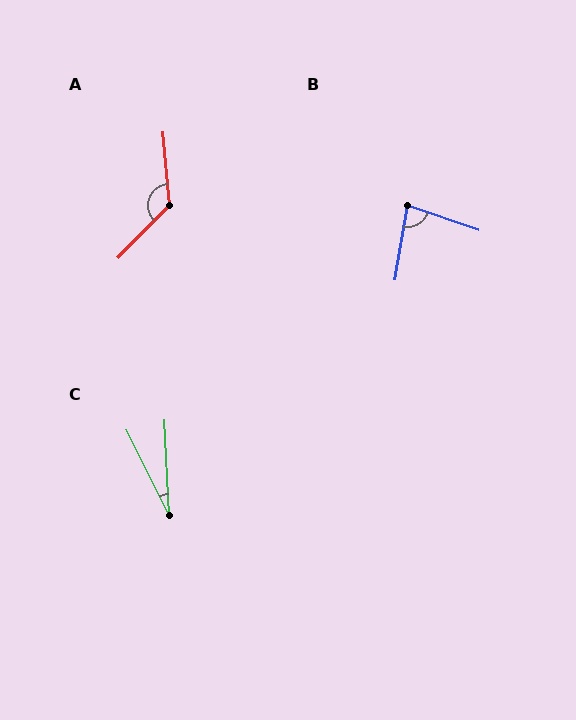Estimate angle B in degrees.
Approximately 81 degrees.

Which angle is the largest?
A, at approximately 131 degrees.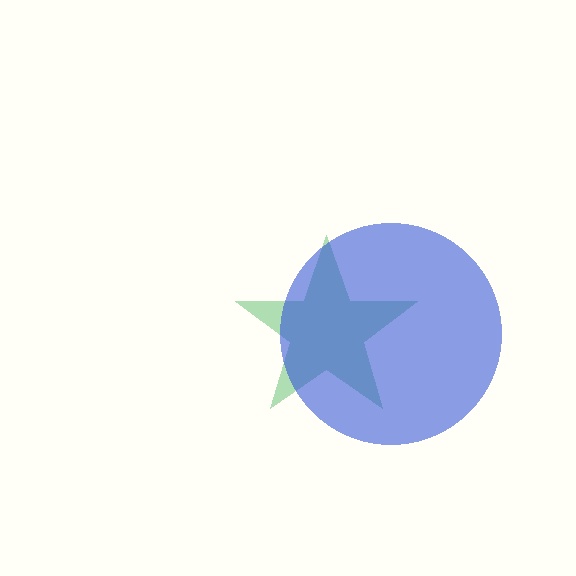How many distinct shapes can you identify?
There are 2 distinct shapes: a green star, a blue circle.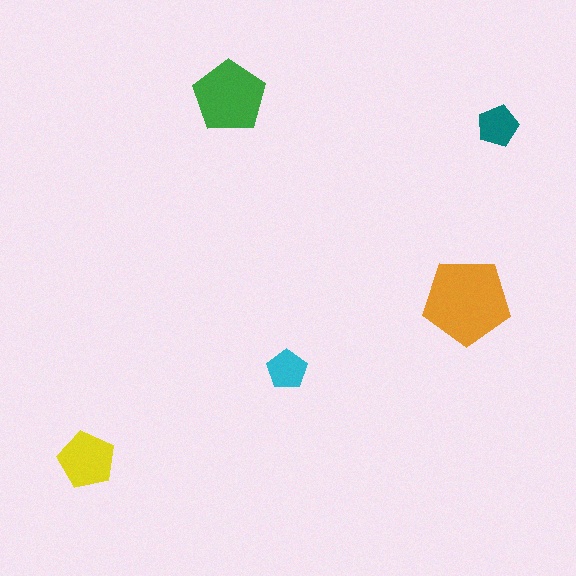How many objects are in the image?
There are 5 objects in the image.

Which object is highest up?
The green pentagon is topmost.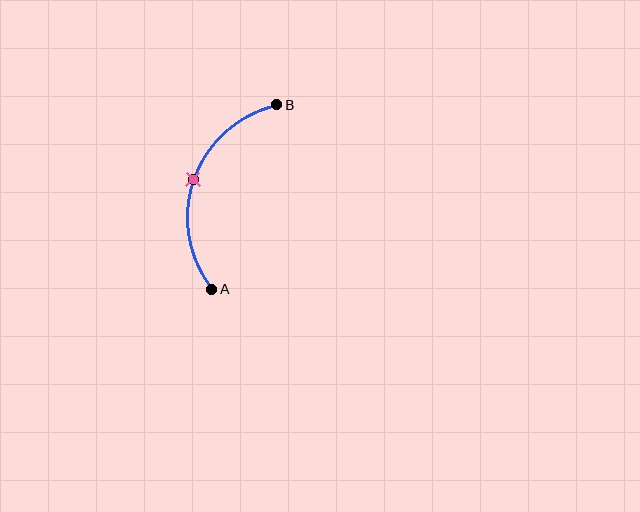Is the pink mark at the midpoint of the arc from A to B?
Yes. The pink mark lies on the arc at equal arc-length from both A and B — it is the arc midpoint.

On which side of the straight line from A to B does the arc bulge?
The arc bulges to the left of the straight line connecting A and B.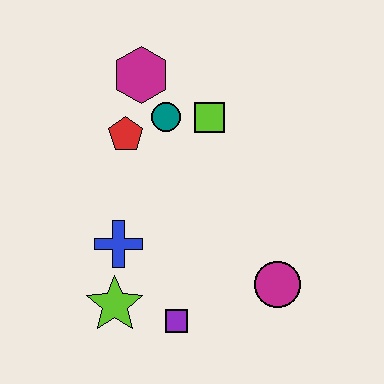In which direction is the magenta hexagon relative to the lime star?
The magenta hexagon is above the lime star.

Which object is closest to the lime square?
The teal circle is closest to the lime square.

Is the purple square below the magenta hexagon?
Yes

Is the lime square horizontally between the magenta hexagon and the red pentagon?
No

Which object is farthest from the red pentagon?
The magenta circle is farthest from the red pentagon.